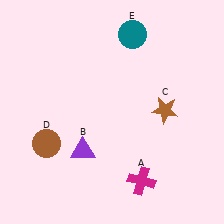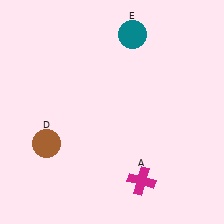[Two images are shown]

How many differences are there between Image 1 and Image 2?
There are 2 differences between the two images.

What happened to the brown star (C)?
The brown star (C) was removed in Image 2. It was in the top-right area of Image 1.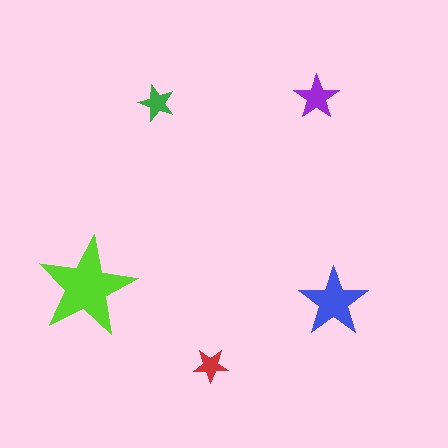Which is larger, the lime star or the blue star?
The lime one.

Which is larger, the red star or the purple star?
The purple one.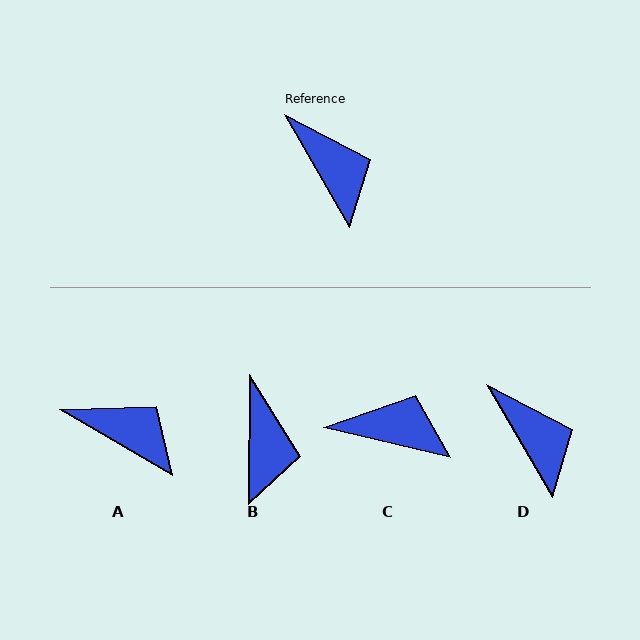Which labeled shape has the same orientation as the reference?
D.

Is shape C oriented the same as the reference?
No, it is off by about 47 degrees.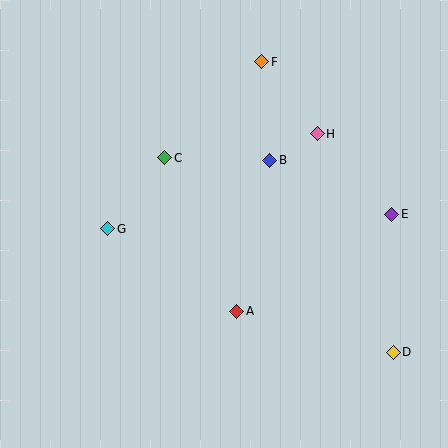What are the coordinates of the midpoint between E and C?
The midpoint between E and C is at (278, 186).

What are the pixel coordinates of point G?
Point G is at (108, 229).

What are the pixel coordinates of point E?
Point E is at (392, 214).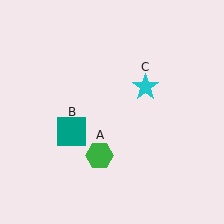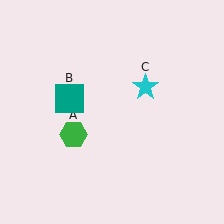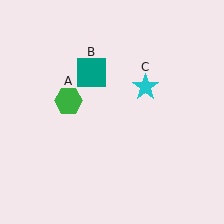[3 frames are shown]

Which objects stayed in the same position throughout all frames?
Cyan star (object C) remained stationary.